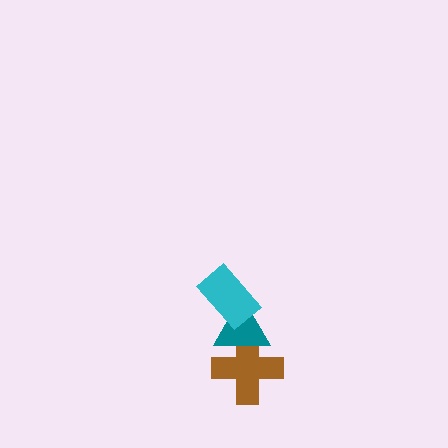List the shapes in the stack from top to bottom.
From top to bottom: the cyan rectangle, the teal triangle, the brown cross.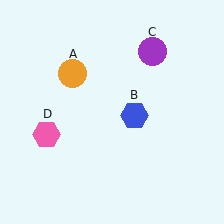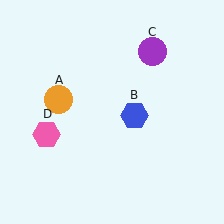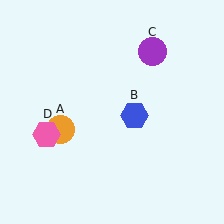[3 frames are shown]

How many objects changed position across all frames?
1 object changed position: orange circle (object A).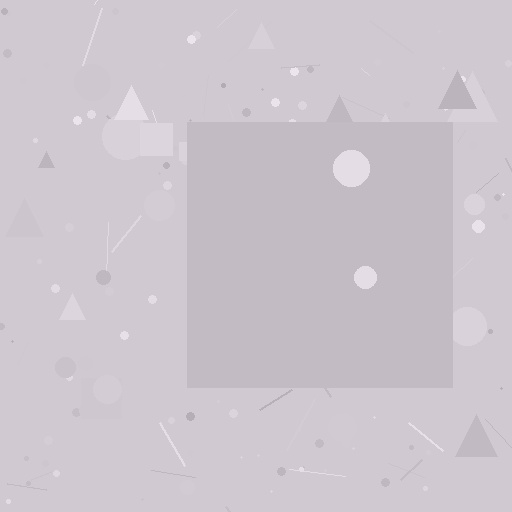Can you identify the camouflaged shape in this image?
The camouflaged shape is a square.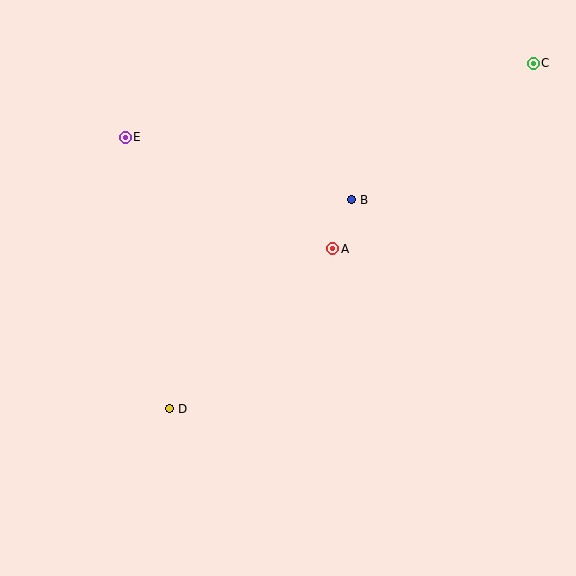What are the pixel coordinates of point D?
Point D is at (170, 409).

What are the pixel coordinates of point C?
Point C is at (533, 63).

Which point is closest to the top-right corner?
Point C is closest to the top-right corner.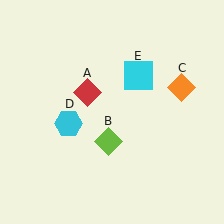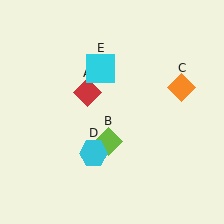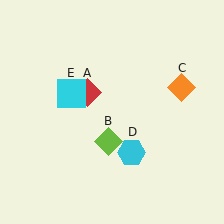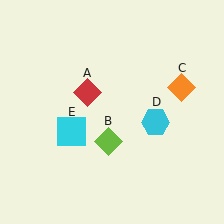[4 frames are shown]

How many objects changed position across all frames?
2 objects changed position: cyan hexagon (object D), cyan square (object E).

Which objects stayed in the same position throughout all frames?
Red diamond (object A) and lime diamond (object B) and orange diamond (object C) remained stationary.